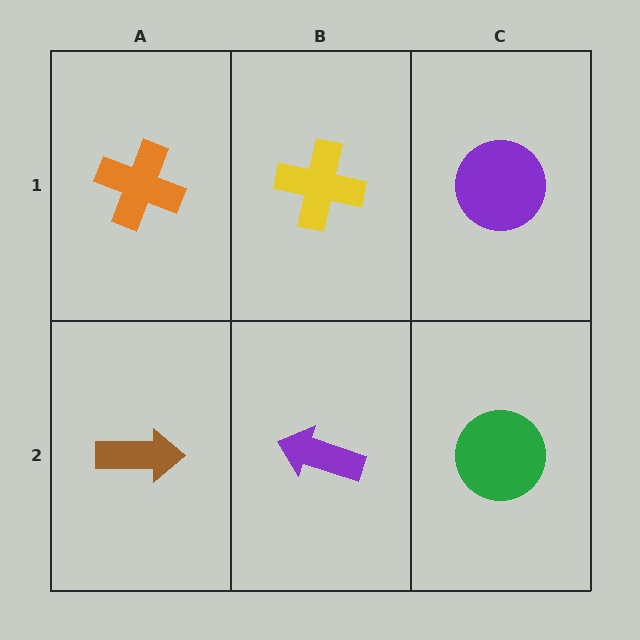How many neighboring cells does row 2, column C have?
2.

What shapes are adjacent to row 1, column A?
A brown arrow (row 2, column A), a yellow cross (row 1, column B).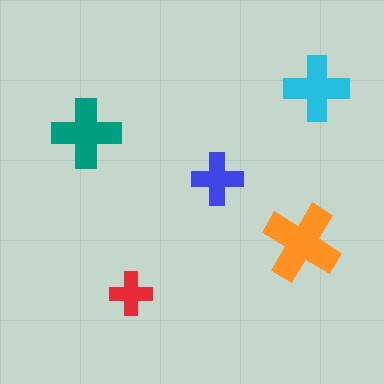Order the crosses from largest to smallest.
the orange one, the teal one, the cyan one, the blue one, the red one.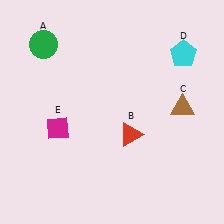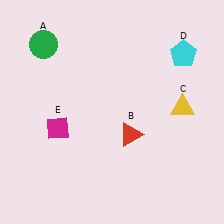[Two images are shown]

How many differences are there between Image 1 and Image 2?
There is 1 difference between the two images.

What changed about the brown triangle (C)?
In Image 1, C is brown. In Image 2, it changed to yellow.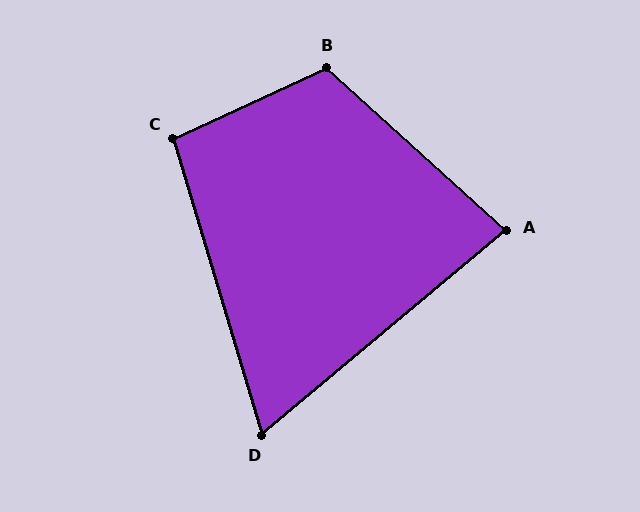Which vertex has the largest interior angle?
B, at approximately 113 degrees.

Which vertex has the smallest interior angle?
D, at approximately 67 degrees.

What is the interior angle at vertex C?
Approximately 98 degrees (obtuse).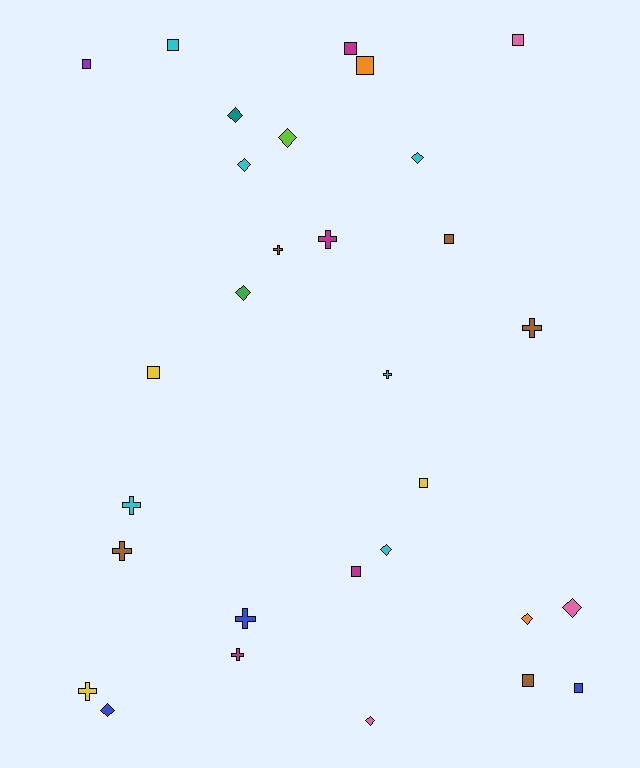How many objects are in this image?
There are 30 objects.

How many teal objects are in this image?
There is 1 teal object.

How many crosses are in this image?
There are 9 crosses.